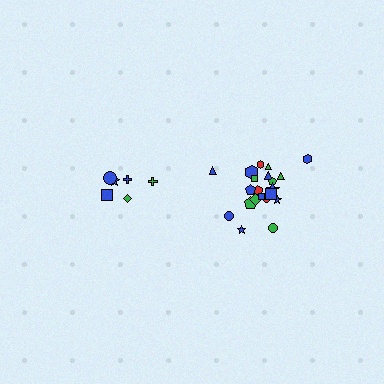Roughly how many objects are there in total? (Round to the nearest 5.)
Roughly 30 objects in total.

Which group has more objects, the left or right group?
The right group.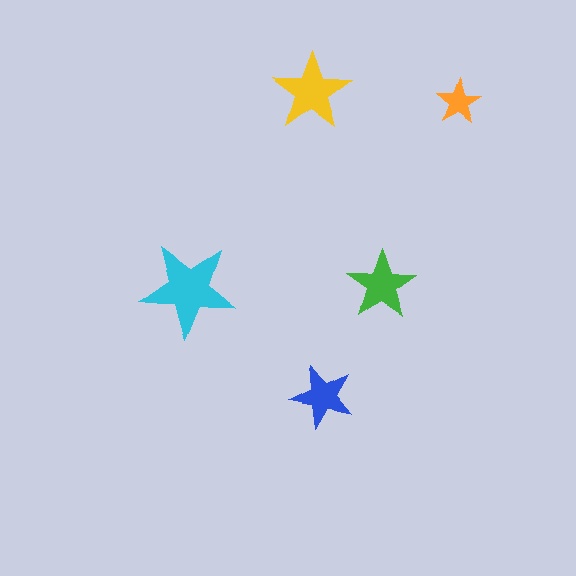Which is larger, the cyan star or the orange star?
The cyan one.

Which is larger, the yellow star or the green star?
The yellow one.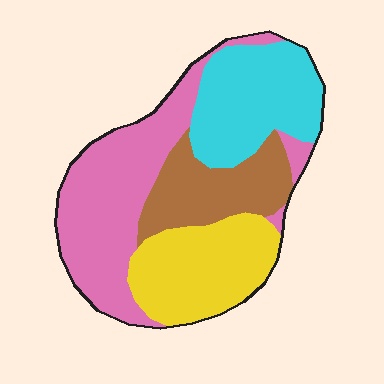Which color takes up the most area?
Pink, at roughly 35%.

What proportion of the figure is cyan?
Cyan covers 24% of the figure.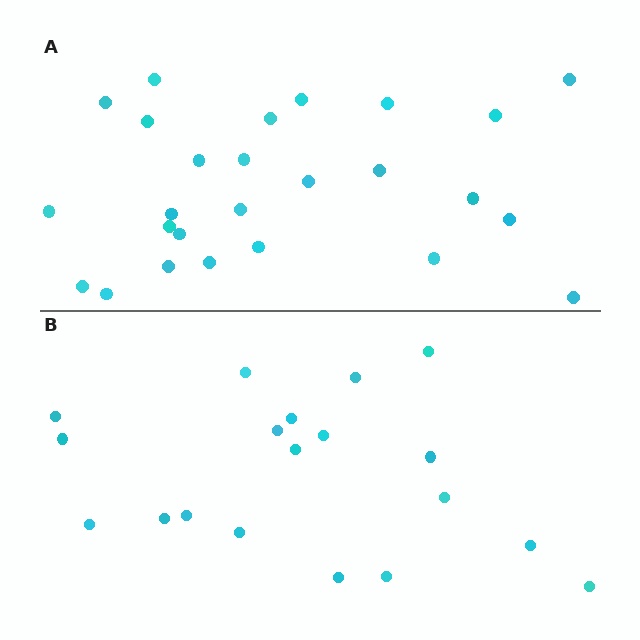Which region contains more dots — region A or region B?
Region A (the top region) has more dots.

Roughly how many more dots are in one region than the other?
Region A has roughly 8 or so more dots than region B.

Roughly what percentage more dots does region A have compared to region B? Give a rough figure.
About 35% more.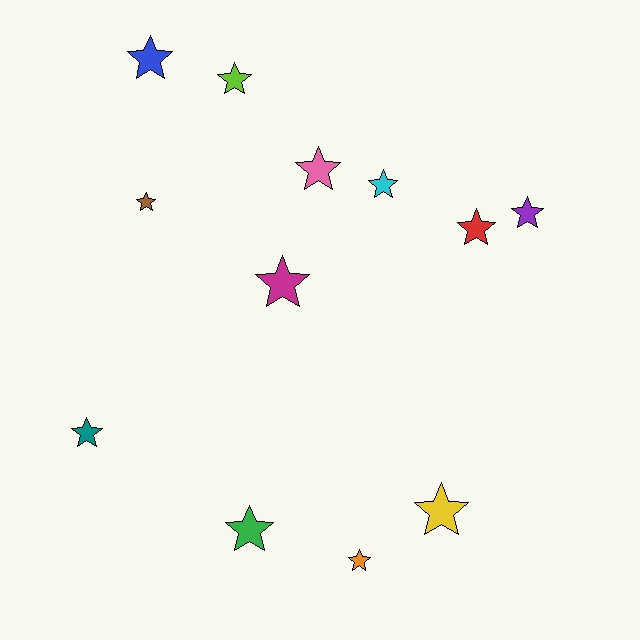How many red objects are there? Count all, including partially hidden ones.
There is 1 red object.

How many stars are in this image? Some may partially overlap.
There are 12 stars.